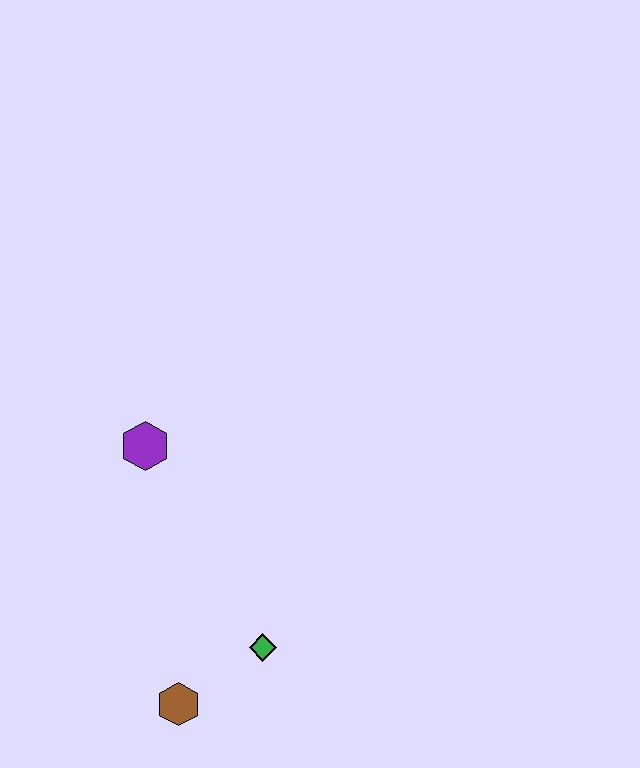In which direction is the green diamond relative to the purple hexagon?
The green diamond is below the purple hexagon.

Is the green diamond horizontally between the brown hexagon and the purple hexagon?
No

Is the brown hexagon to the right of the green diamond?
No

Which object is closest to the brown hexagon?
The green diamond is closest to the brown hexagon.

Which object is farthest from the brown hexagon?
The purple hexagon is farthest from the brown hexagon.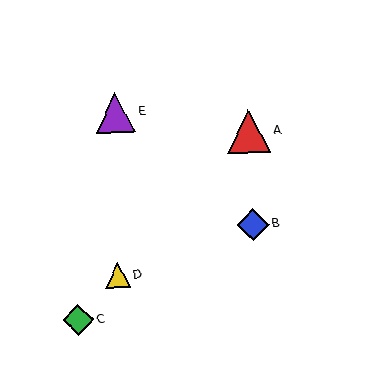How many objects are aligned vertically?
2 objects (A, B) are aligned vertically.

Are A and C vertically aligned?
No, A is at x≈249 and C is at x≈78.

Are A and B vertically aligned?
Yes, both are at x≈249.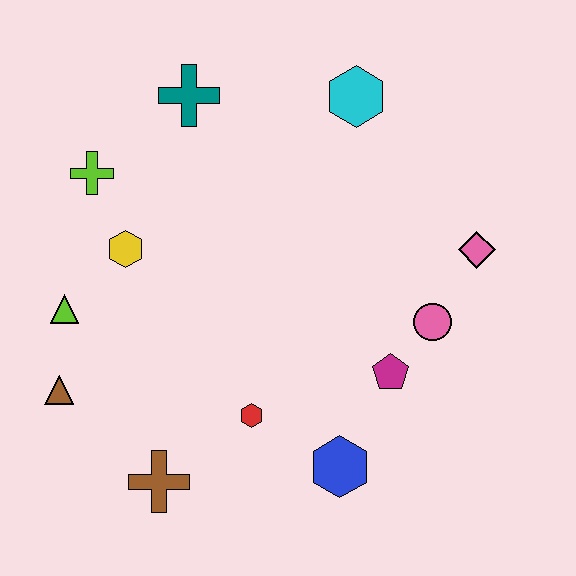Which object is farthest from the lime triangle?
The pink diamond is farthest from the lime triangle.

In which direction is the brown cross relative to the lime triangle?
The brown cross is below the lime triangle.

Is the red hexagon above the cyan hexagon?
No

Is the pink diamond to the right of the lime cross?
Yes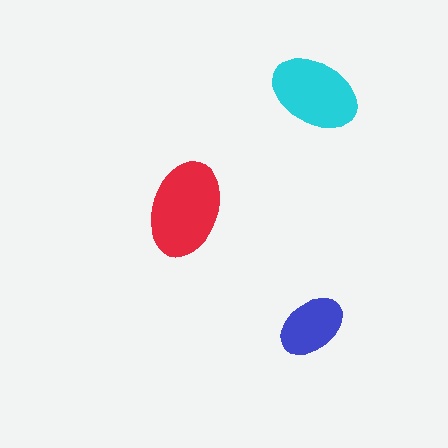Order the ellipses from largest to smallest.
the red one, the cyan one, the blue one.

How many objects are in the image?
There are 3 objects in the image.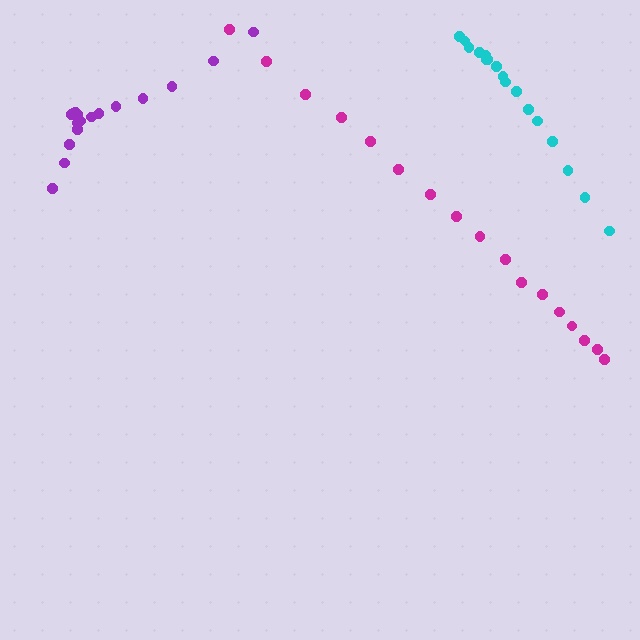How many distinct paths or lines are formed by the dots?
There are 3 distinct paths.